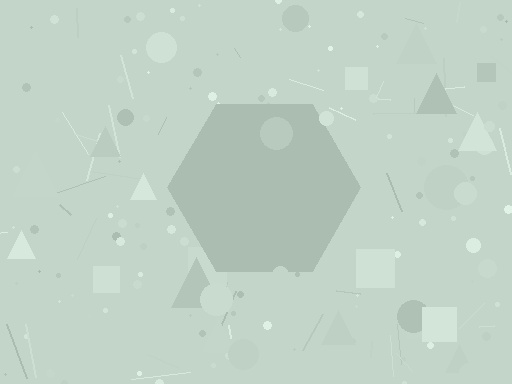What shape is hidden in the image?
A hexagon is hidden in the image.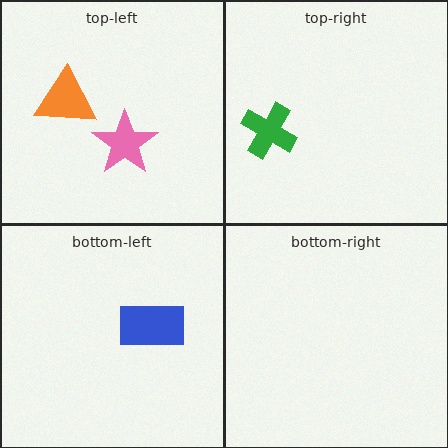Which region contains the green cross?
The top-right region.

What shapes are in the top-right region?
The green cross.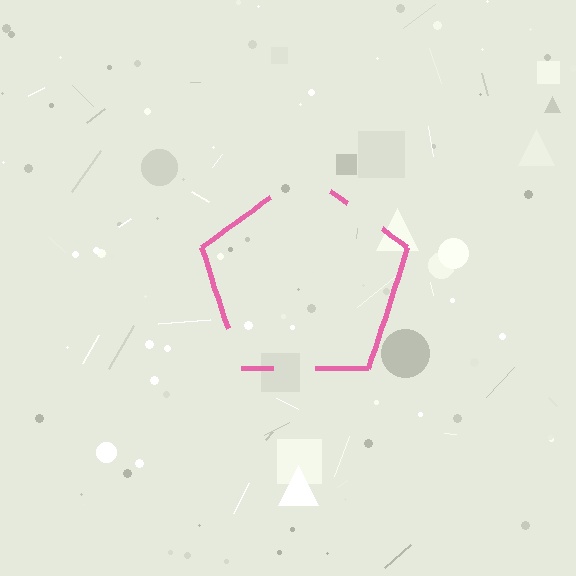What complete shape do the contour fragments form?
The contour fragments form a pentagon.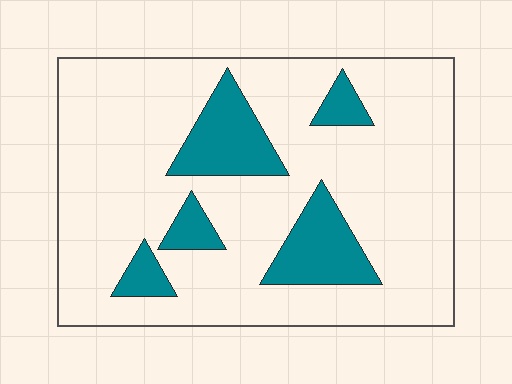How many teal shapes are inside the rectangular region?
5.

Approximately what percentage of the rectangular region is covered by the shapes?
Approximately 20%.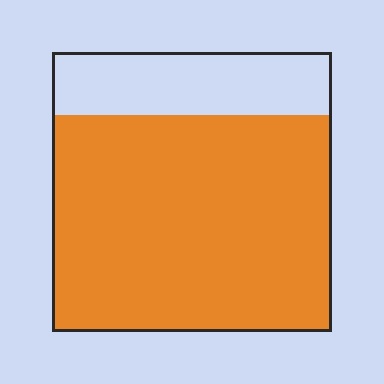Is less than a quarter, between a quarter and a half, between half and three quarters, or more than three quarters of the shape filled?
More than three quarters.